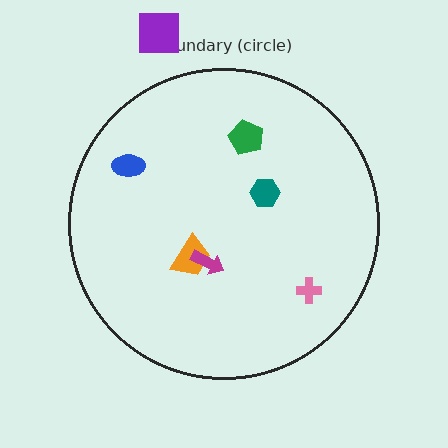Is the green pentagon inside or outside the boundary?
Inside.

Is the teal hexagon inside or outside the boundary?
Inside.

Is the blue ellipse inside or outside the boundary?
Inside.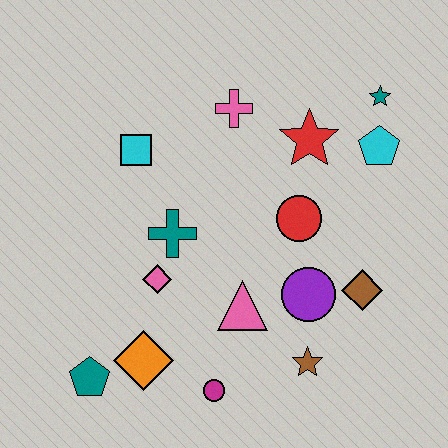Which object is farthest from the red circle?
The teal pentagon is farthest from the red circle.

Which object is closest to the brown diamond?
The purple circle is closest to the brown diamond.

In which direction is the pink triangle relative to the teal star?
The pink triangle is below the teal star.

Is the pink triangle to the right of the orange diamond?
Yes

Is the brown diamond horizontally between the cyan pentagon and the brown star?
Yes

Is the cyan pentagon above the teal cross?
Yes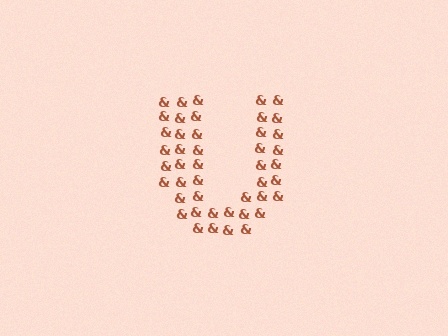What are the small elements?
The small elements are ampersands.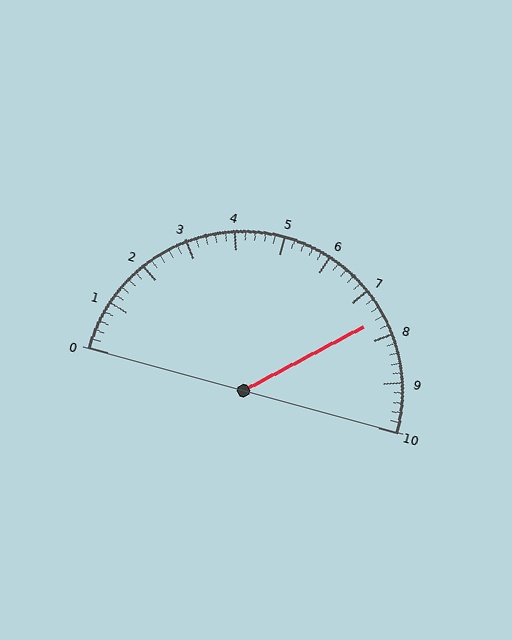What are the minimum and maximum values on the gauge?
The gauge ranges from 0 to 10.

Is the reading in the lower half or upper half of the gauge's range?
The reading is in the upper half of the range (0 to 10).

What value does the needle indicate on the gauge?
The needle indicates approximately 7.6.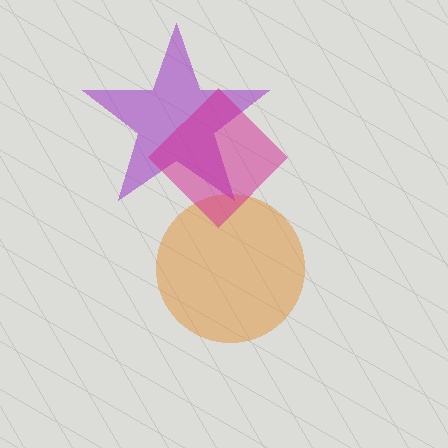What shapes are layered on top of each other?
The layered shapes are: an orange circle, a purple star, a magenta diamond.